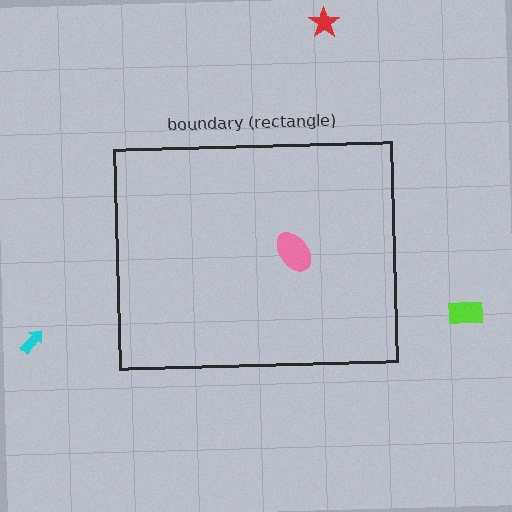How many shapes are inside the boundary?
1 inside, 3 outside.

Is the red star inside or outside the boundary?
Outside.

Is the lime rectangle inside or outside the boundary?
Outside.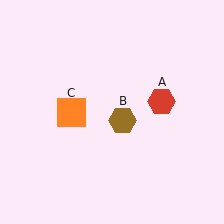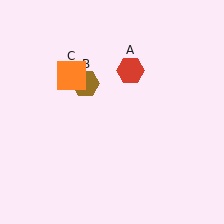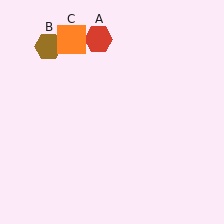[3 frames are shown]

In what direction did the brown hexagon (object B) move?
The brown hexagon (object B) moved up and to the left.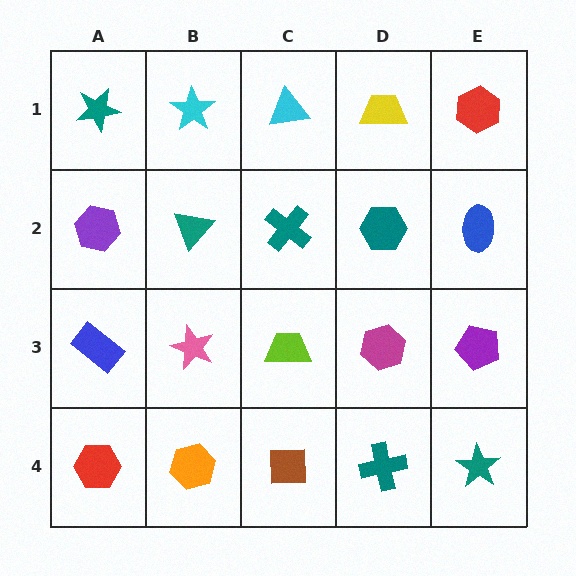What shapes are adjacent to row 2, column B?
A cyan star (row 1, column B), a pink star (row 3, column B), a purple hexagon (row 2, column A), a teal cross (row 2, column C).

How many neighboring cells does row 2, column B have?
4.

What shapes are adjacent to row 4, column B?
A pink star (row 3, column B), a red hexagon (row 4, column A), a brown square (row 4, column C).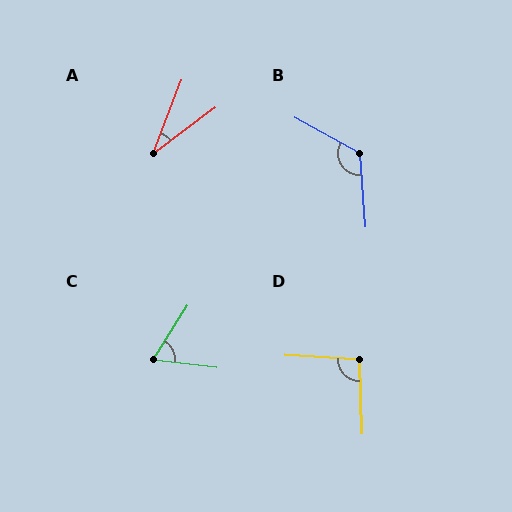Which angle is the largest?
B, at approximately 122 degrees.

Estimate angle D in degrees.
Approximately 95 degrees.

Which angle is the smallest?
A, at approximately 32 degrees.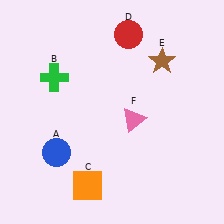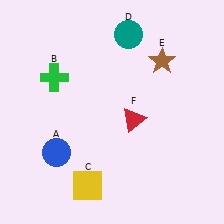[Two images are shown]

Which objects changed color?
C changed from orange to yellow. D changed from red to teal. F changed from pink to red.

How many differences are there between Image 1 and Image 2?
There are 3 differences between the two images.